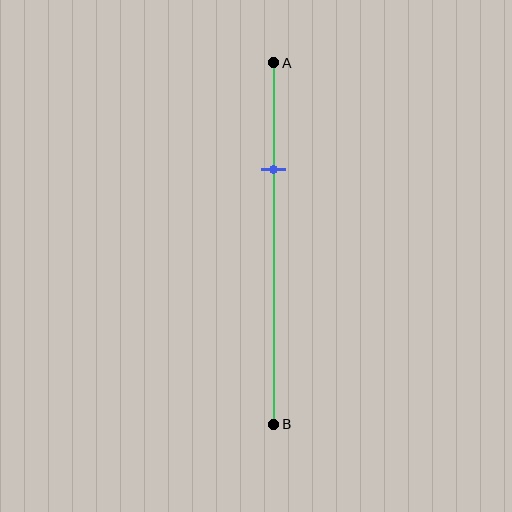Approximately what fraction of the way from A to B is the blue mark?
The blue mark is approximately 30% of the way from A to B.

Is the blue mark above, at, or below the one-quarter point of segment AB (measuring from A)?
The blue mark is below the one-quarter point of segment AB.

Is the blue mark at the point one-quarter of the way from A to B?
No, the mark is at about 30% from A, not at the 25% one-quarter point.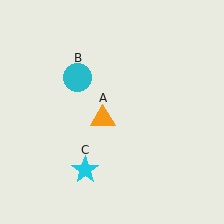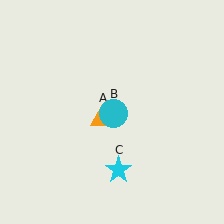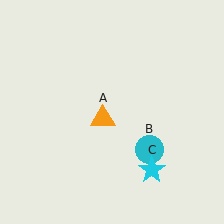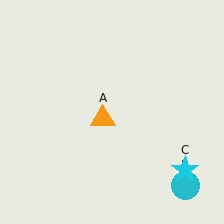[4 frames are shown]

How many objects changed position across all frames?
2 objects changed position: cyan circle (object B), cyan star (object C).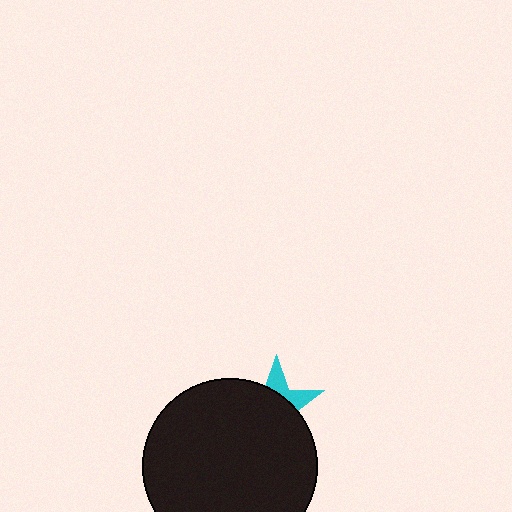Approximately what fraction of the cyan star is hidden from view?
Roughly 70% of the cyan star is hidden behind the black circle.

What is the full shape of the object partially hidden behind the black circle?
The partially hidden object is a cyan star.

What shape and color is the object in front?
The object in front is a black circle.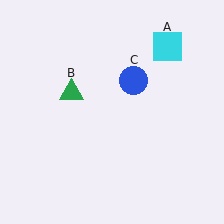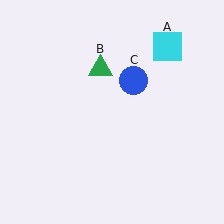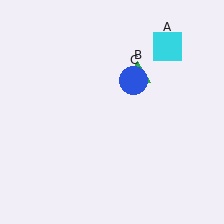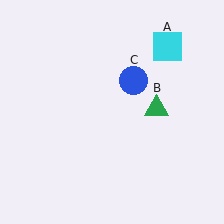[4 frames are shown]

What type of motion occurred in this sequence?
The green triangle (object B) rotated clockwise around the center of the scene.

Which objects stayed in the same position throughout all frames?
Cyan square (object A) and blue circle (object C) remained stationary.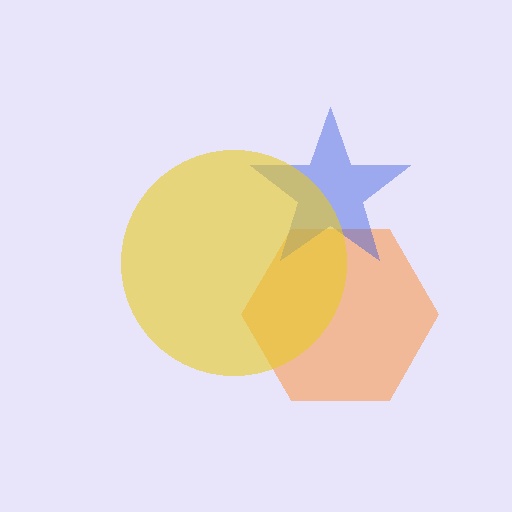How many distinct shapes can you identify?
There are 3 distinct shapes: an orange hexagon, a blue star, a yellow circle.